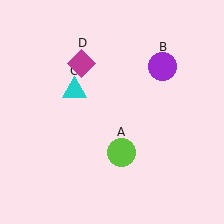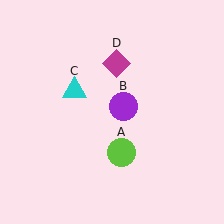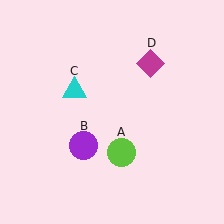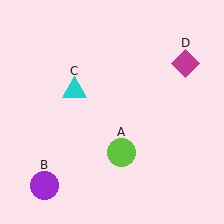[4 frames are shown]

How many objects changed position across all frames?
2 objects changed position: purple circle (object B), magenta diamond (object D).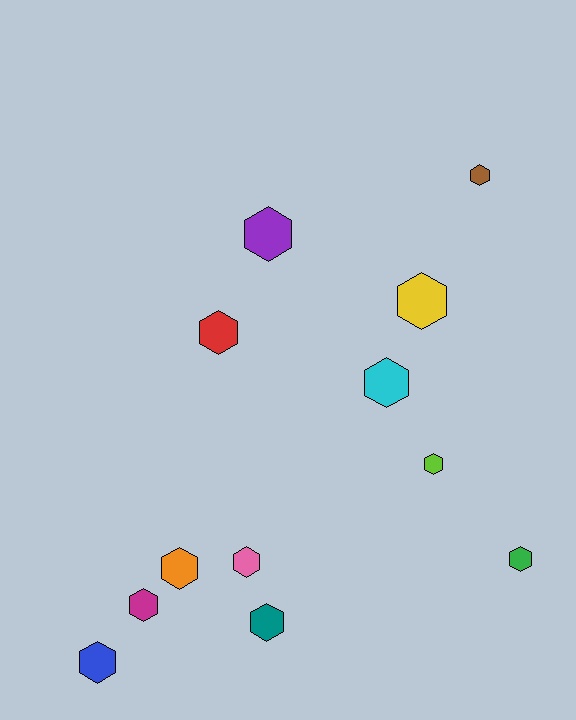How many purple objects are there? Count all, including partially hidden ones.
There is 1 purple object.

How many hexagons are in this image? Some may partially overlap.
There are 12 hexagons.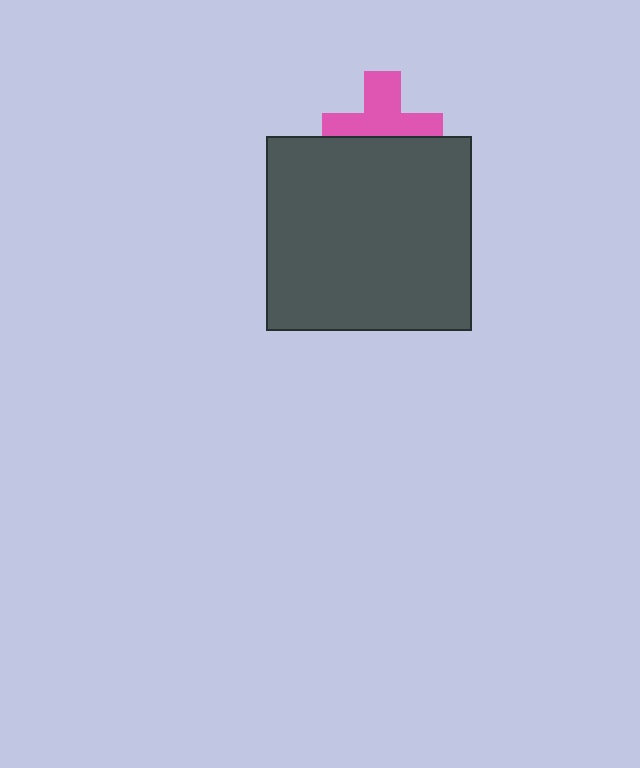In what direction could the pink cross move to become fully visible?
The pink cross could move up. That would shift it out from behind the dark gray rectangle entirely.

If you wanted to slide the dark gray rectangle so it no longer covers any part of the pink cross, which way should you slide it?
Slide it down — that is the most direct way to separate the two shapes.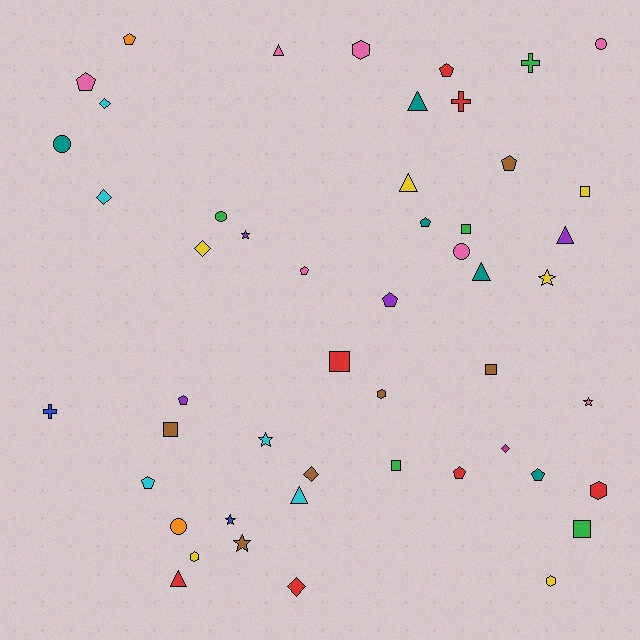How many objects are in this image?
There are 50 objects.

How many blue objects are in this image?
There are 2 blue objects.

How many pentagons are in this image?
There are 11 pentagons.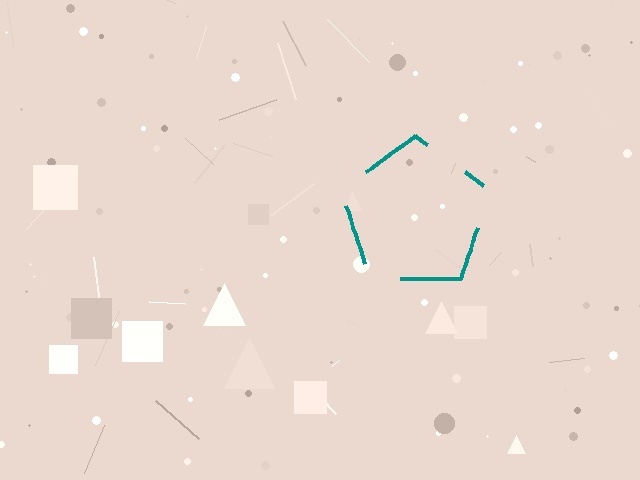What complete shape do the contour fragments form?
The contour fragments form a pentagon.